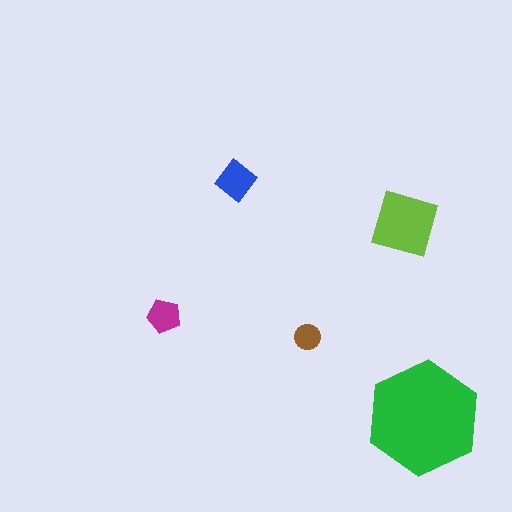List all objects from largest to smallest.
The green hexagon, the lime square, the blue diamond, the magenta pentagon, the brown circle.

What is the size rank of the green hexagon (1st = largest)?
1st.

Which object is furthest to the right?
The green hexagon is rightmost.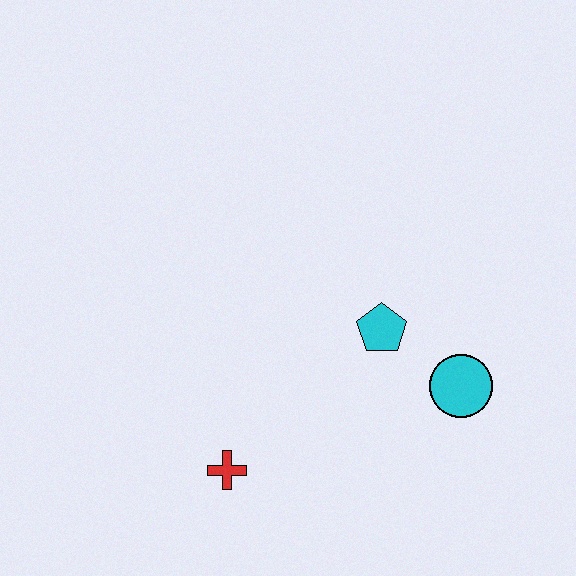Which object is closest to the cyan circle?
The cyan pentagon is closest to the cyan circle.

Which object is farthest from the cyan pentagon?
The red cross is farthest from the cyan pentagon.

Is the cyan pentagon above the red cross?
Yes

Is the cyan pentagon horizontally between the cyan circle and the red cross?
Yes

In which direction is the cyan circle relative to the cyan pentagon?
The cyan circle is to the right of the cyan pentagon.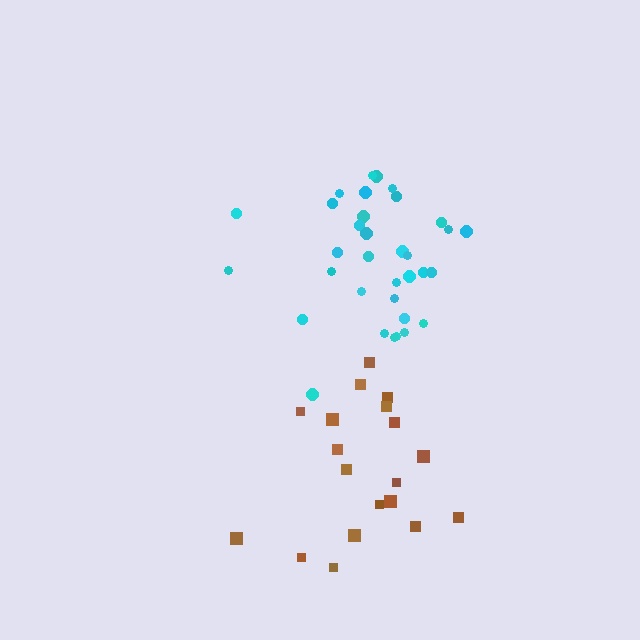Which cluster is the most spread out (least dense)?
Brown.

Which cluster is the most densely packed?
Cyan.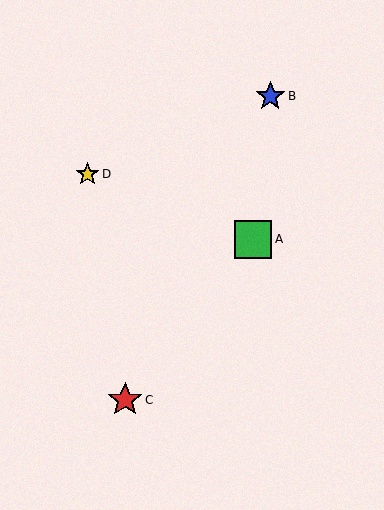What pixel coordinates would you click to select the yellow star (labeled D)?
Click at (87, 174) to select the yellow star D.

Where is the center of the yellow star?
The center of the yellow star is at (87, 174).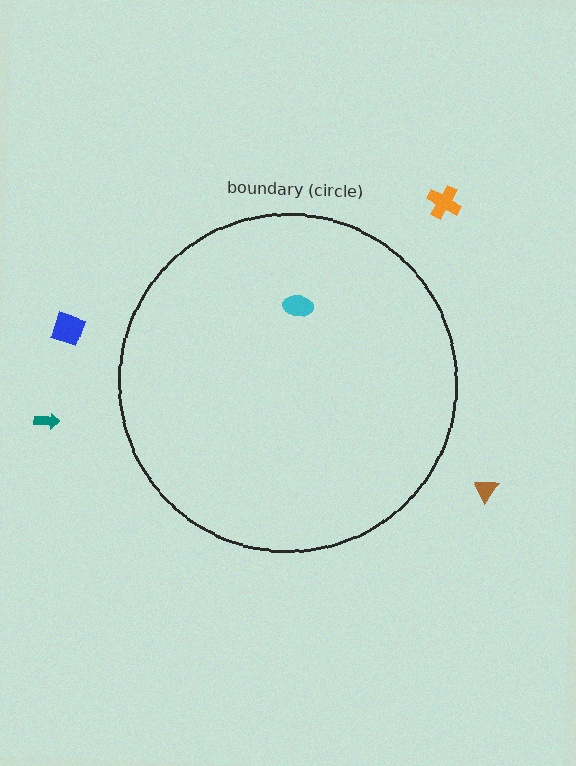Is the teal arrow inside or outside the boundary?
Outside.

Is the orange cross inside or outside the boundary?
Outside.